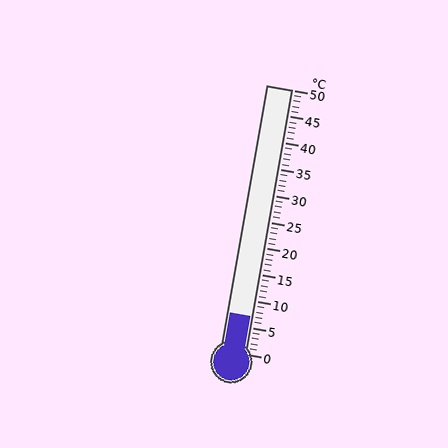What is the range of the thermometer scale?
The thermometer scale ranges from 0°C to 50°C.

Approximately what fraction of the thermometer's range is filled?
The thermometer is filled to approximately 15% of its range.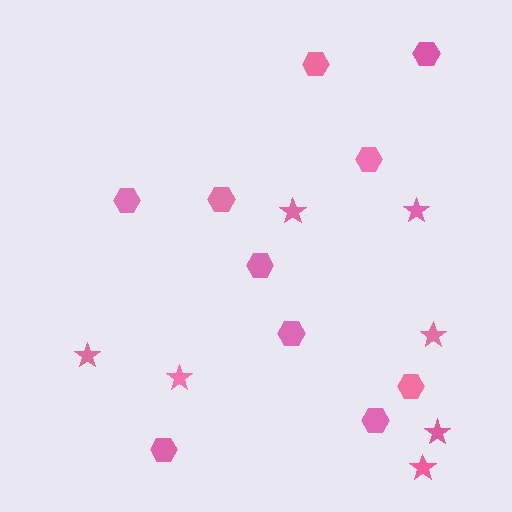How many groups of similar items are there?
There are 2 groups: one group of stars (7) and one group of hexagons (10).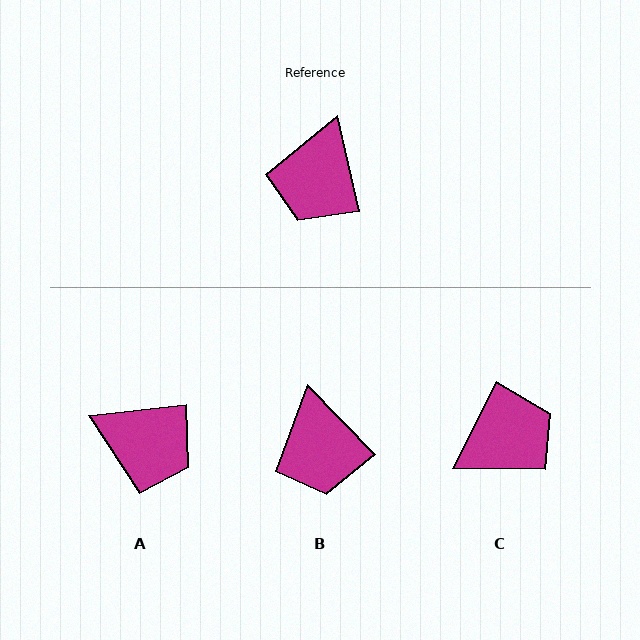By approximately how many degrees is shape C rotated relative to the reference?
Approximately 141 degrees counter-clockwise.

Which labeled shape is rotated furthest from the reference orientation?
C, about 141 degrees away.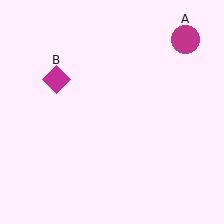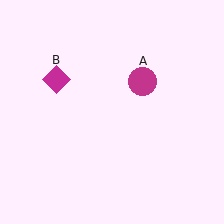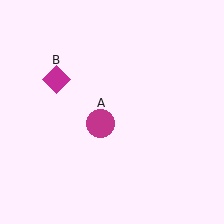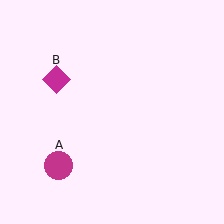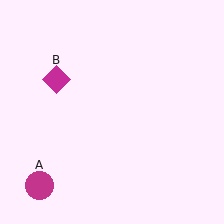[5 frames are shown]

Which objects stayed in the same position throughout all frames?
Magenta diamond (object B) remained stationary.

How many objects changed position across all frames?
1 object changed position: magenta circle (object A).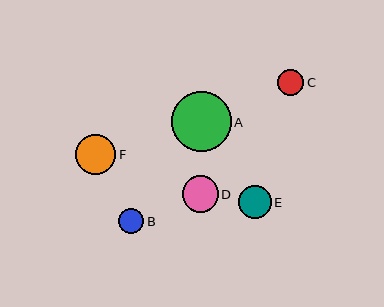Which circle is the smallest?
Circle B is the smallest with a size of approximately 26 pixels.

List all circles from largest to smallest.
From largest to smallest: A, F, D, E, C, B.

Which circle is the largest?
Circle A is the largest with a size of approximately 60 pixels.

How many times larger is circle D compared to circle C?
Circle D is approximately 1.4 times the size of circle C.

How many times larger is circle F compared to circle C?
Circle F is approximately 1.5 times the size of circle C.